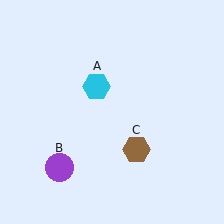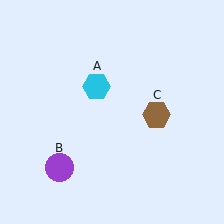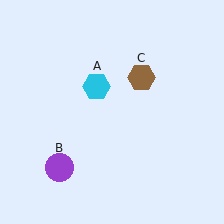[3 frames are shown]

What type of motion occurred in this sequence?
The brown hexagon (object C) rotated counterclockwise around the center of the scene.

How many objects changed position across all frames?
1 object changed position: brown hexagon (object C).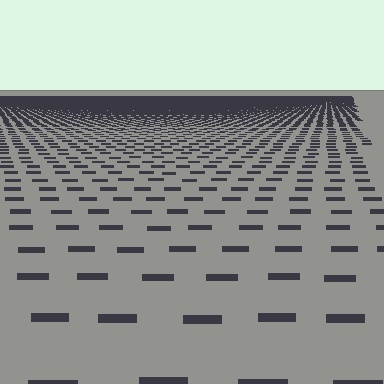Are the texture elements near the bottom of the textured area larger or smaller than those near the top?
Larger. Near the bottom, elements are closer to the viewer and appear at a bigger on-screen size.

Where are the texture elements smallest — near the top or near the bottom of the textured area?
Near the top.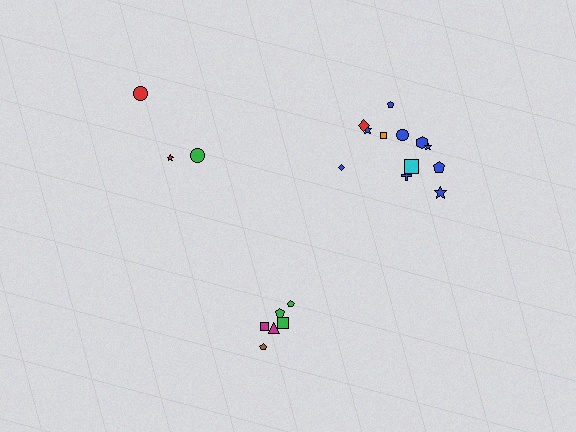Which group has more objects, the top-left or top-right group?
The top-right group.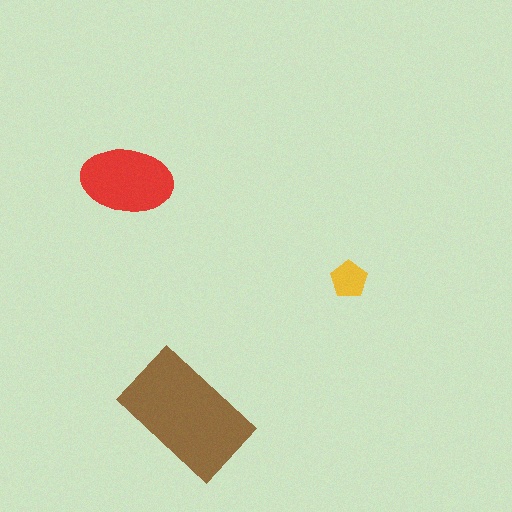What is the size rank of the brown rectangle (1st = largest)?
1st.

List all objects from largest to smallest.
The brown rectangle, the red ellipse, the yellow pentagon.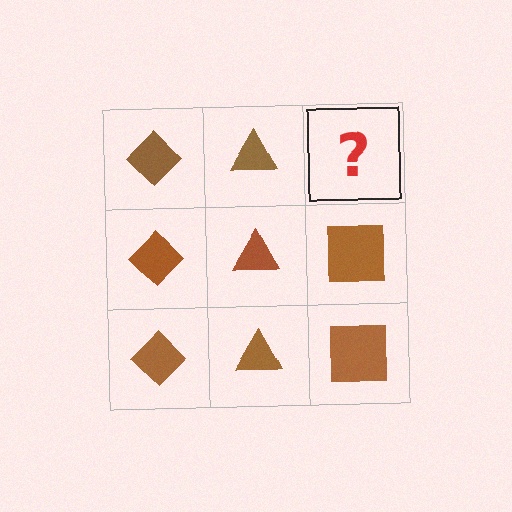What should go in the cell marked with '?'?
The missing cell should contain a brown square.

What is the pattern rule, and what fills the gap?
The rule is that each column has a consistent shape. The gap should be filled with a brown square.